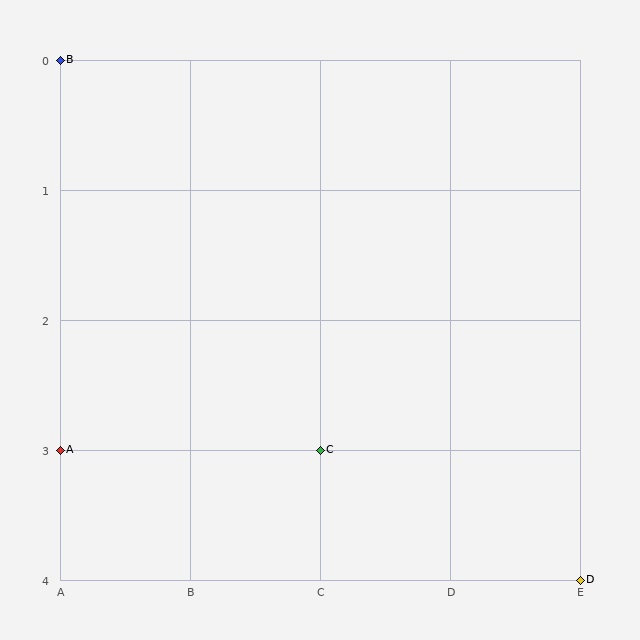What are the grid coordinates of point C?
Point C is at grid coordinates (C, 3).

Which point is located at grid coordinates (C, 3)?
Point C is at (C, 3).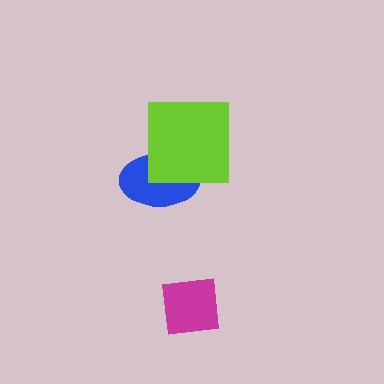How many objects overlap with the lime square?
1 object overlaps with the lime square.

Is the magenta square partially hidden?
No, no other shape covers it.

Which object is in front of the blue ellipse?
The lime square is in front of the blue ellipse.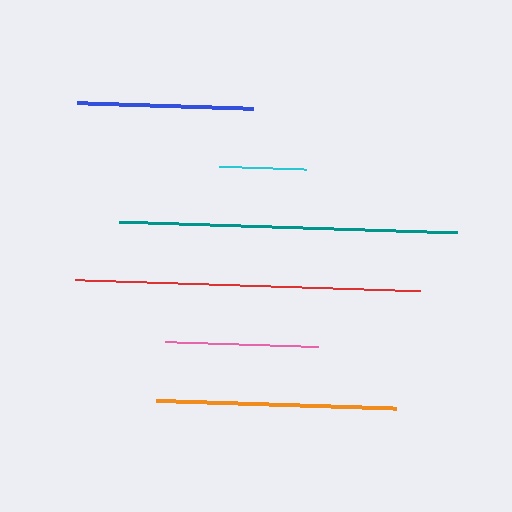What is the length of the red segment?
The red segment is approximately 345 pixels long.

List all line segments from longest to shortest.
From longest to shortest: red, teal, orange, blue, pink, cyan.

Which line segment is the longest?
The red line is the longest at approximately 345 pixels.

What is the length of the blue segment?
The blue segment is approximately 176 pixels long.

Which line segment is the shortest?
The cyan line is the shortest at approximately 87 pixels.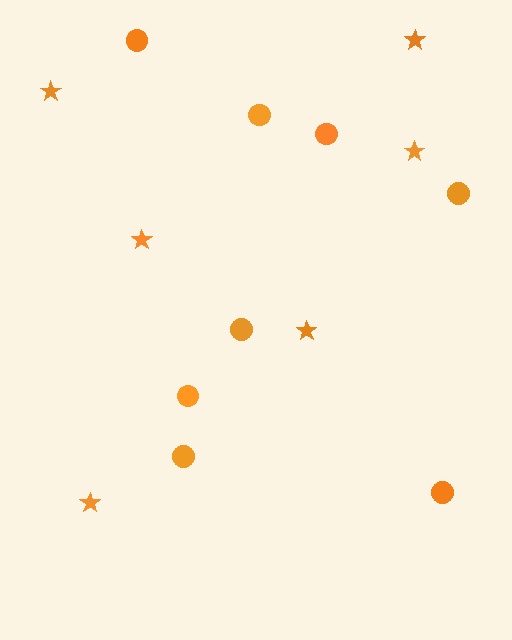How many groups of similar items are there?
There are 2 groups: one group of stars (6) and one group of circles (8).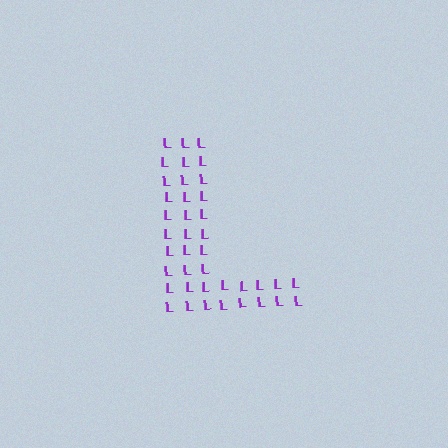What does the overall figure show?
The overall figure shows the letter L.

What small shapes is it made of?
It is made of small letter L's.